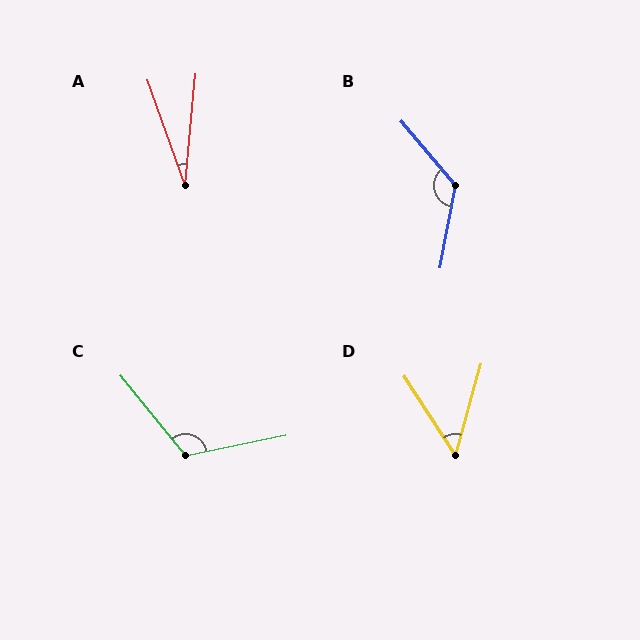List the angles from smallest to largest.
A (25°), D (48°), C (117°), B (129°).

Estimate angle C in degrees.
Approximately 117 degrees.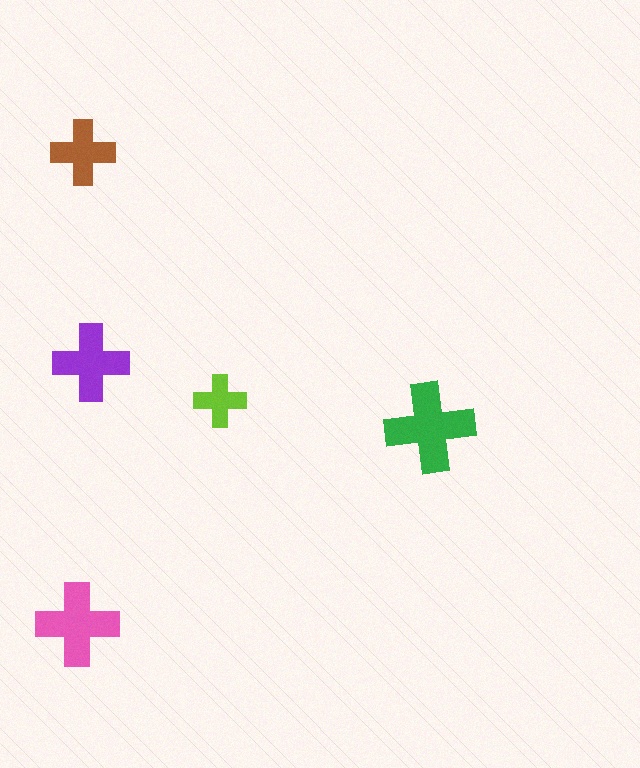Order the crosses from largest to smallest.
the green one, the pink one, the purple one, the brown one, the lime one.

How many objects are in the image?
There are 5 objects in the image.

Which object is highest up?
The brown cross is topmost.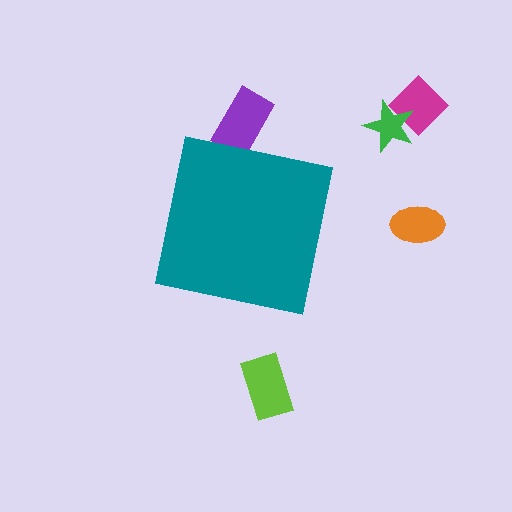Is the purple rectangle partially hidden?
Yes, the purple rectangle is partially hidden behind the teal square.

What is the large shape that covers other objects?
A teal square.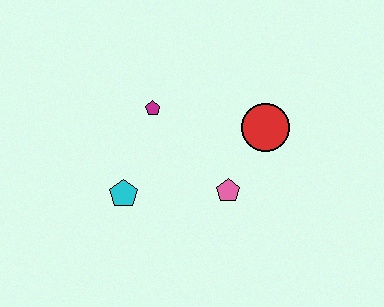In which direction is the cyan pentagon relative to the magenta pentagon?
The cyan pentagon is below the magenta pentagon.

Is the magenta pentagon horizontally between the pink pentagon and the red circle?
No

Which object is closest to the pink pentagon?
The red circle is closest to the pink pentagon.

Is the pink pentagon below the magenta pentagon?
Yes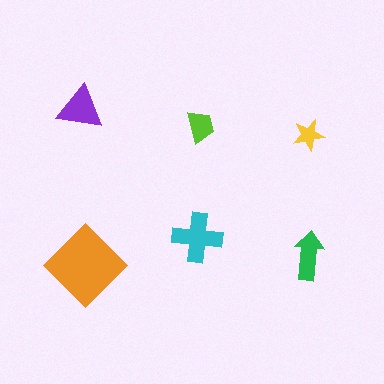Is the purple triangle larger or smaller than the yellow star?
Larger.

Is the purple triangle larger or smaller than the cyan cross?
Smaller.